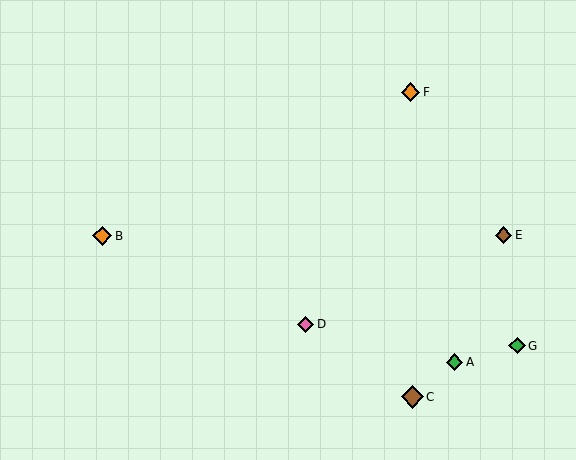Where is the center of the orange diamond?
The center of the orange diamond is at (102, 236).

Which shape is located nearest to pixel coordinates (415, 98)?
The orange diamond (labeled F) at (410, 92) is nearest to that location.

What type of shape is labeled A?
Shape A is a green diamond.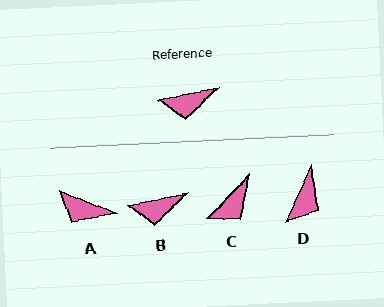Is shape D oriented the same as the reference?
No, it is off by about 54 degrees.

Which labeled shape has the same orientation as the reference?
B.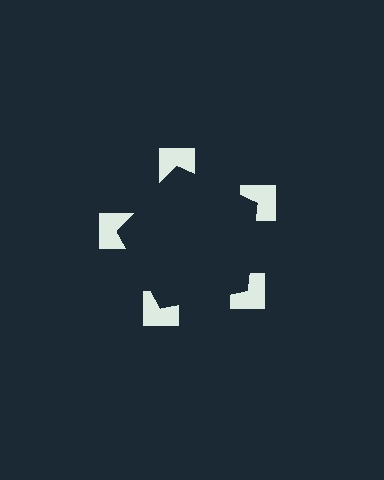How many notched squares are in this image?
There are 5 — one at each vertex of the illusory pentagon.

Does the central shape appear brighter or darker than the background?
It typically appears slightly darker than the background, even though no actual brightness change is drawn.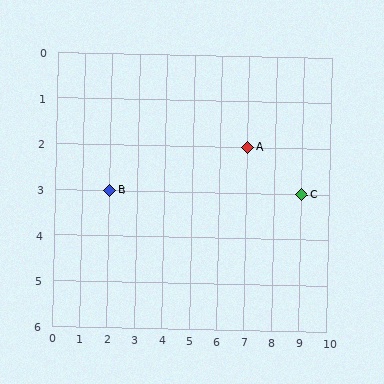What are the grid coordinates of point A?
Point A is at grid coordinates (7, 2).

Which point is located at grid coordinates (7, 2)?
Point A is at (7, 2).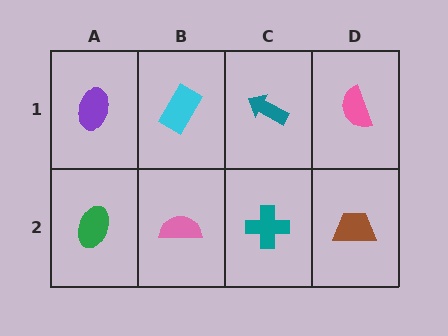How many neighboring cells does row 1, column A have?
2.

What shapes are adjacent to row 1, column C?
A teal cross (row 2, column C), a cyan rectangle (row 1, column B), a pink semicircle (row 1, column D).